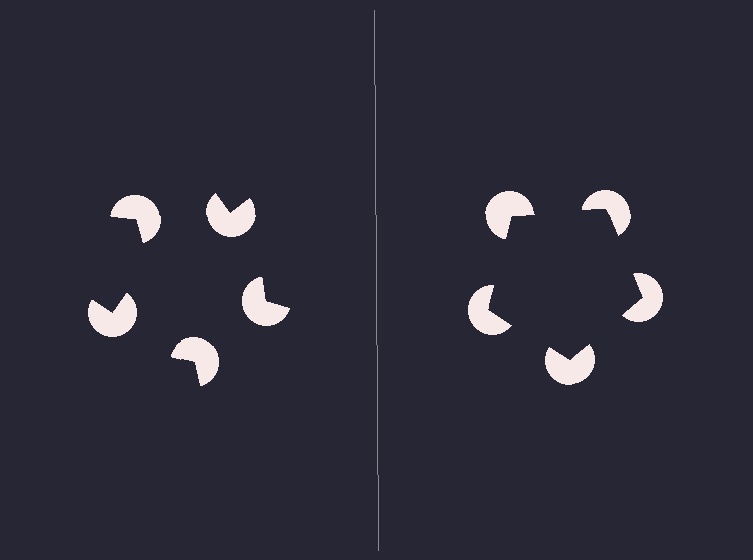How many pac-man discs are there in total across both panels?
10 — 5 on each side.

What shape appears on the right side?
An illusory pentagon.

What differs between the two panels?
The pac-man discs are positioned identically on both sides; only the wedge orientations differ. On the right they align to a pentagon; on the left they are misaligned.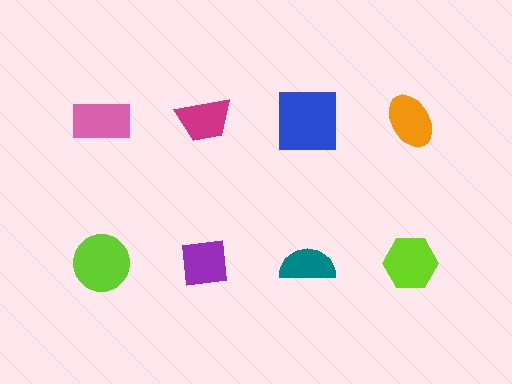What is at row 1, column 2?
A magenta trapezoid.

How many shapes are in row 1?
4 shapes.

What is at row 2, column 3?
A teal semicircle.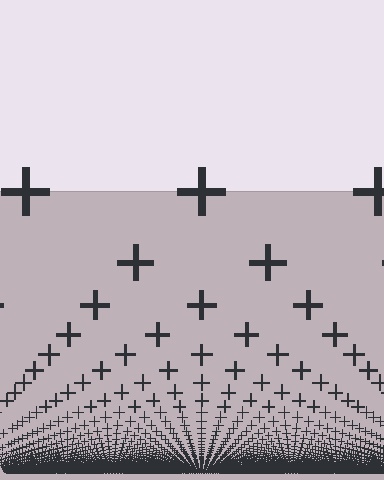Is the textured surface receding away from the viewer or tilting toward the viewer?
The surface appears to tilt toward the viewer. Texture elements get larger and sparser toward the top.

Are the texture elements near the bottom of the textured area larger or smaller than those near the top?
Smaller. The gradient is inverted — elements near the bottom are smaller and denser.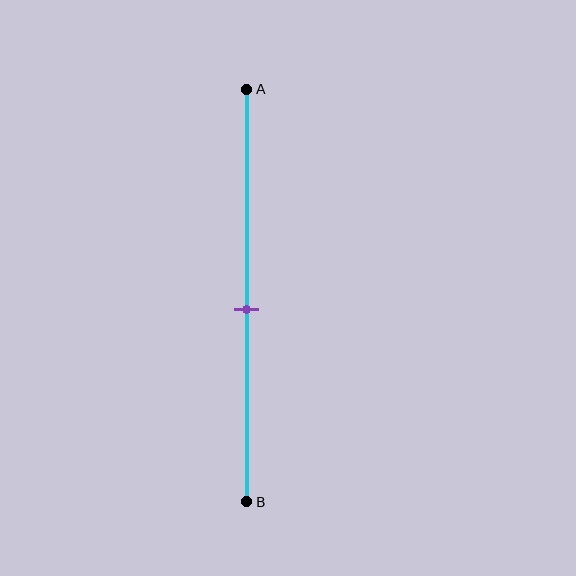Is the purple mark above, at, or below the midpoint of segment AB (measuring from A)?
The purple mark is below the midpoint of segment AB.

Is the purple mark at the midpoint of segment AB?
No, the mark is at about 55% from A, not at the 50% midpoint.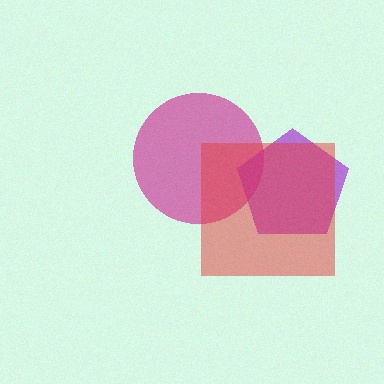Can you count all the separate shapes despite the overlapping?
Yes, there are 3 separate shapes.